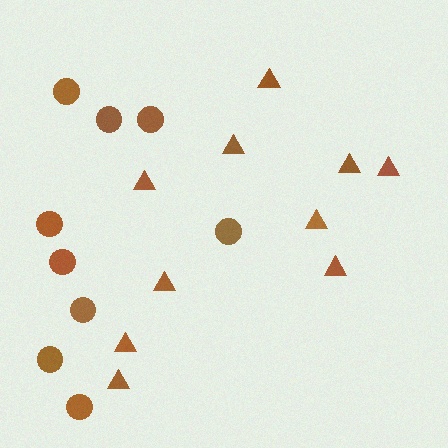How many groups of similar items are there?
There are 2 groups: one group of triangles (10) and one group of circles (9).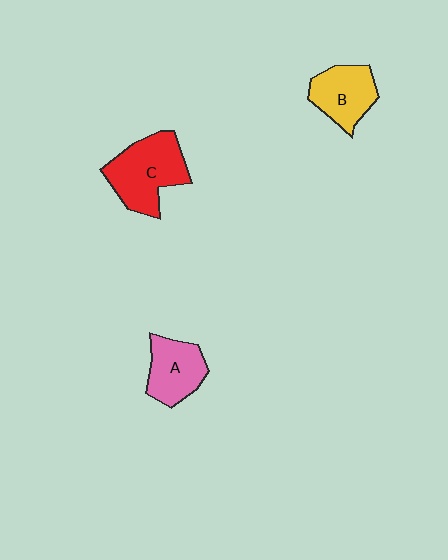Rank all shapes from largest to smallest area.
From largest to smallest: C (red), B (yellow), A (pink).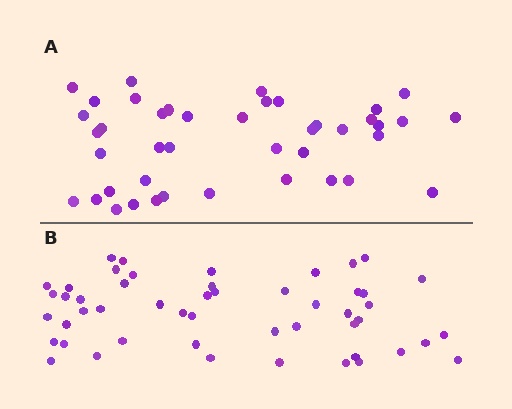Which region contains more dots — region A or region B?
Region B (the bottom region) has more dots.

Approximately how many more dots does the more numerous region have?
Region B has roughly 8 or so more dots than region A.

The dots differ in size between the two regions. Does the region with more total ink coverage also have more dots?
No. Region A has more total ink coverage because its dots are larger, but region B actually contains more individual dots. Total area can be misleading — the number of items is what matters here.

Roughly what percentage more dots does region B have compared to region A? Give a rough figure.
About 20% more.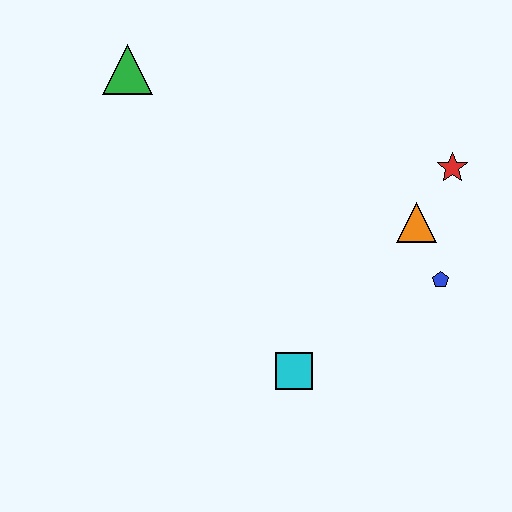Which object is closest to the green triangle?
The orange triangle is closest to the green triangle.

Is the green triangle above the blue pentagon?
Yes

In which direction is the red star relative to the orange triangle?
The red star is above the orange triangle.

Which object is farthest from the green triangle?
The blue pentagon is farthest from the green triangle.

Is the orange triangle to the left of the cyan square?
No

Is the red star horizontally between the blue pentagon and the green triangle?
No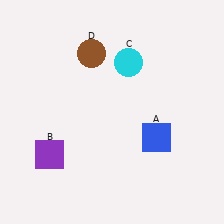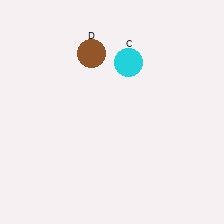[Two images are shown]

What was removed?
The blue square (A), the purple square (B) were removed in Image 2.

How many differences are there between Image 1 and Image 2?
There are 2 differences between the two images.